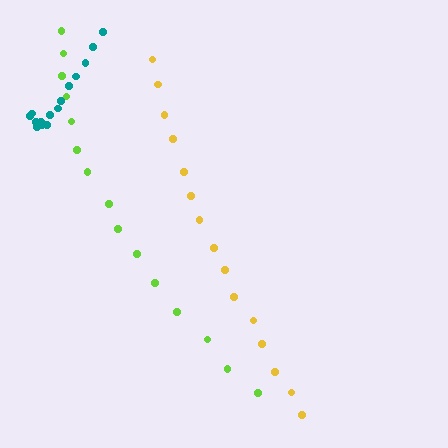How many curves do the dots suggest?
There are 3 distinct paths.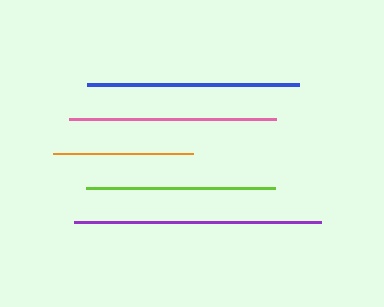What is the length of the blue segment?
The blue segment is approximately 212 pixels long.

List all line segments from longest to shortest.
From longest to shortest: purple, blue, pink, lime, orange.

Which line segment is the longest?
The purple line is the longest at approximately 247 pixels.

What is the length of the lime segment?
The lime segment is approximately 188 pixels long.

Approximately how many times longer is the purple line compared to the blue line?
The purple line is approximately 1.2 times the length of the blue line.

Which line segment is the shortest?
The orange line is the shortest at approximately 139 pixels.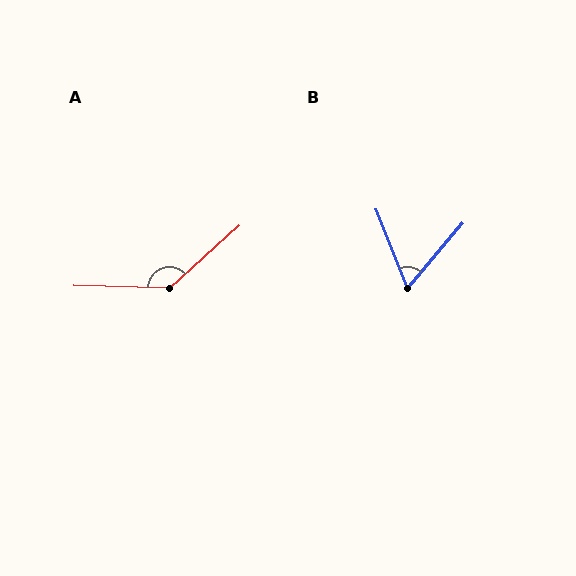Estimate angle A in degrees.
Approximately 137 degrees.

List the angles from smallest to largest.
B (62°), A (137°).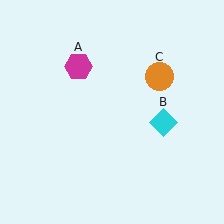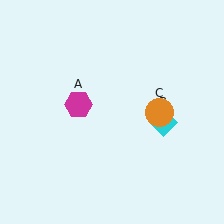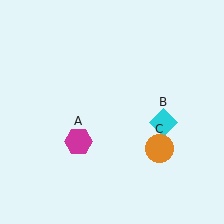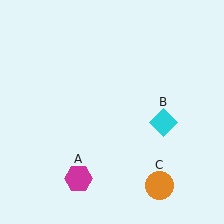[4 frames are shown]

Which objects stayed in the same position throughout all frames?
Cyan diamond (object B) remained stationary.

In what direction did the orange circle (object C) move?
The orange circle (object C) moved down.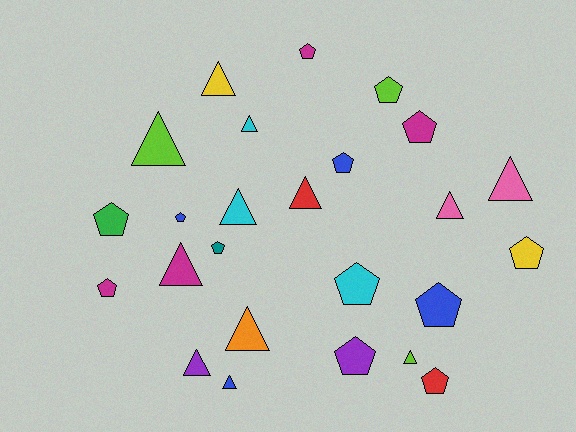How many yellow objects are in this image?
There are 2 yellow objects.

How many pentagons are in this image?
There are 13 pentagons.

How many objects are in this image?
There are 25 objects.